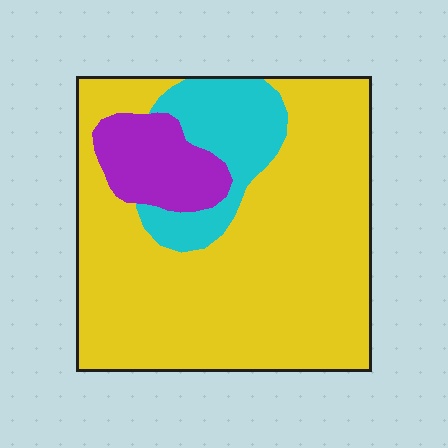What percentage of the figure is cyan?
Cyan takes up about one sixth (1/6) of the figure.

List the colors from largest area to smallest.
From largest to smallest: yellow, cyan, purple.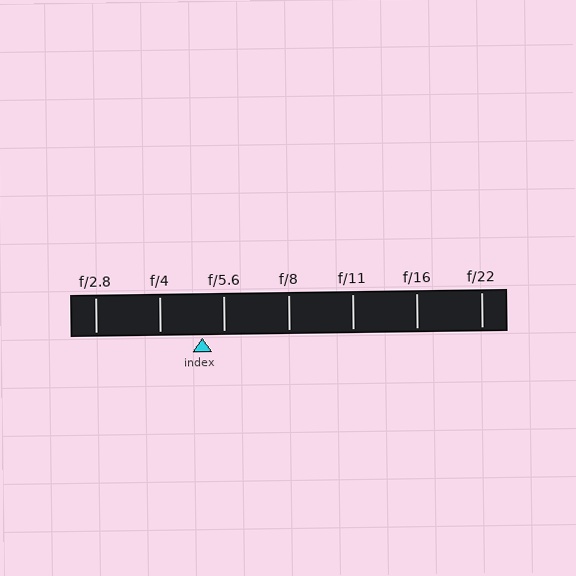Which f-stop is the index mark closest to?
The index mark is closest to f/5.6.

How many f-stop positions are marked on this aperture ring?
There are 7 f-stop positions marked.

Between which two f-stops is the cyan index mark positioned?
The index mark is between f/4 and f/5.6.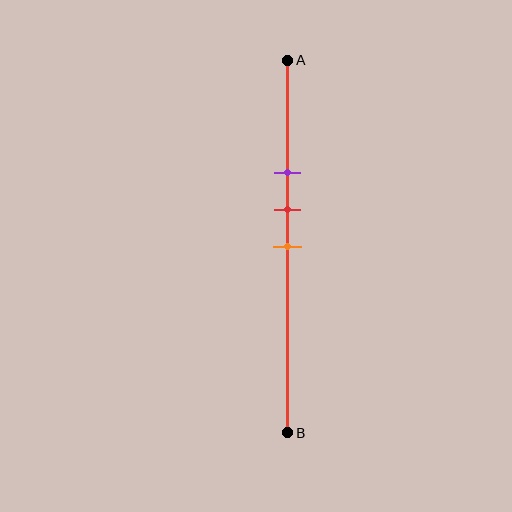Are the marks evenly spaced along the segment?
Yes, the marks are approximately evenly spaced.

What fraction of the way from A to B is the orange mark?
The orange mark is approximately 50% (0.5) of the way from A to B.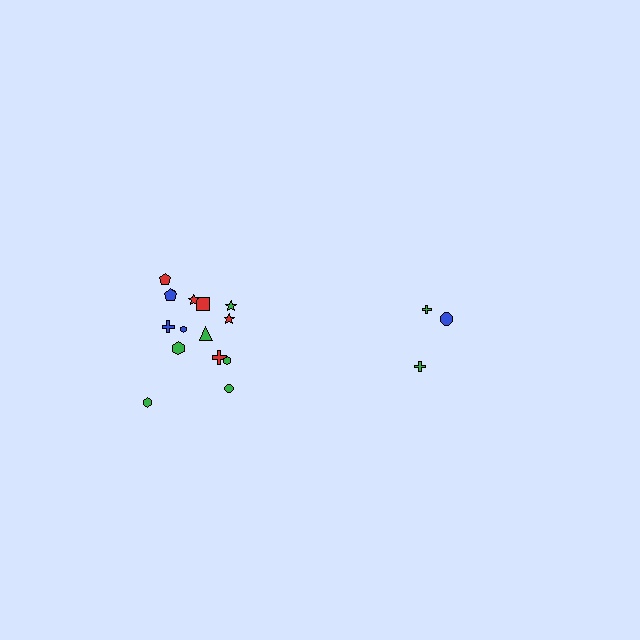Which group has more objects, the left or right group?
The left group.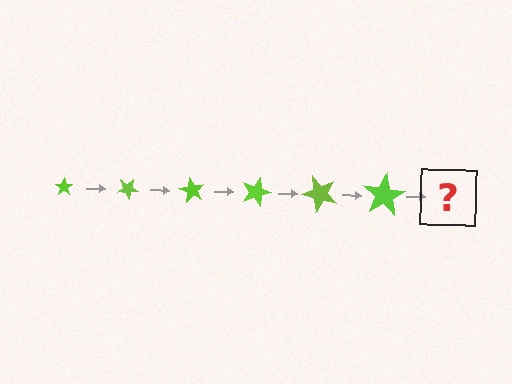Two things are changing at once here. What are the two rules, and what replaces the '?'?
The two rules are that the star grows larger each step and it rotates 30 degrees each step. The '?' should be a star, larger than the previous one and rotated 180 degrees from the start.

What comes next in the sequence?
The next element should be a star, larger than the previous one and rotated 180 degrees from the start.